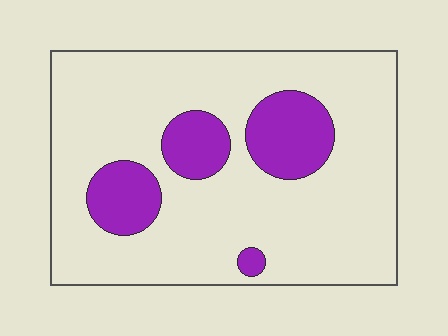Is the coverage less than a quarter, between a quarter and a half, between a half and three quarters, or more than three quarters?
Less than a quarter.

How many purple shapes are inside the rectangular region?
4.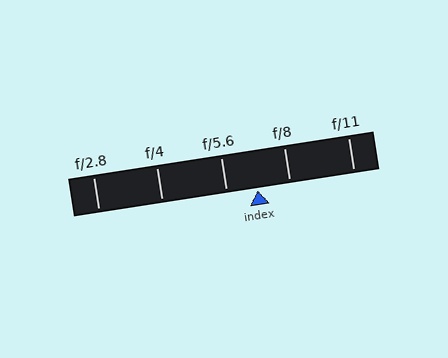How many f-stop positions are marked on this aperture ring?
There are 5 f-stop positions marked.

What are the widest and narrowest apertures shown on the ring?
The widest aperture shown is f/2.8 and the narrowest is f/11.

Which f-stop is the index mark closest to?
The index mark is closest to f/5.6.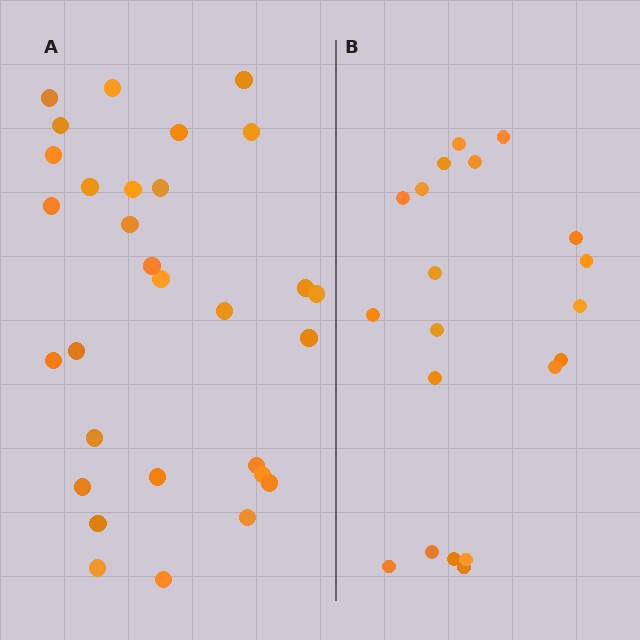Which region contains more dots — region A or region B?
Region A (the left region) has more dots.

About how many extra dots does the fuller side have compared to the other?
Region A has roughly 10 or so more dots than region B.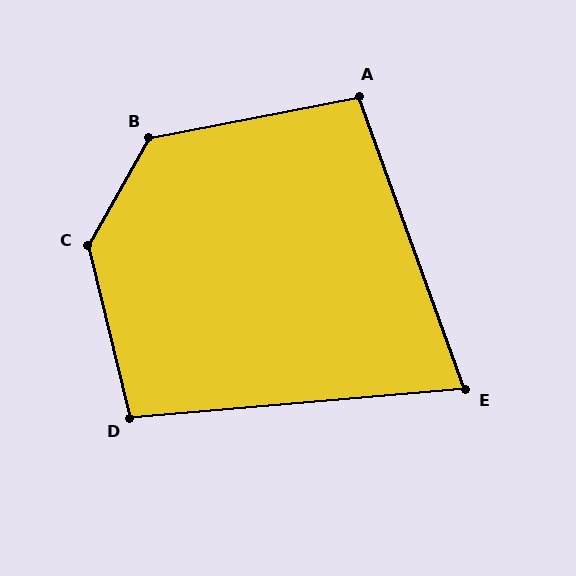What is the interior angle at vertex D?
Approximately 99 degrees (obtuse).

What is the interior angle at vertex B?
Approximately 131 degrees (obtuse).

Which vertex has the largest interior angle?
C, at approximately 137 degrees.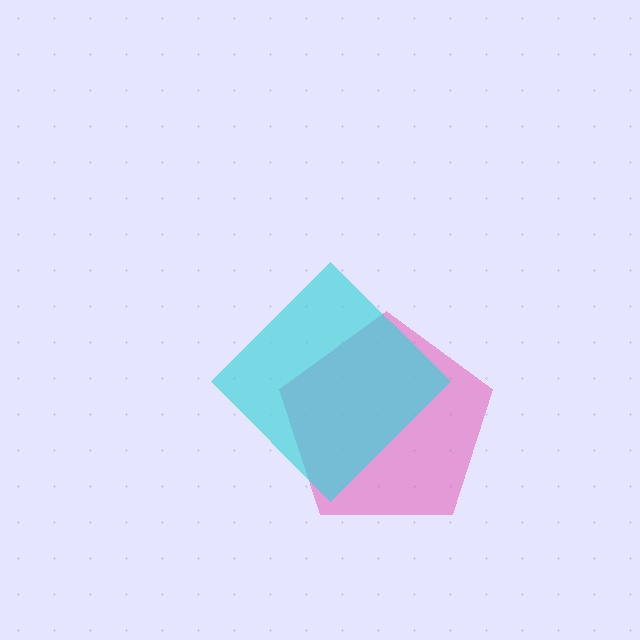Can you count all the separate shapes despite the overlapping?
Yes, there are 2 separate shapes.